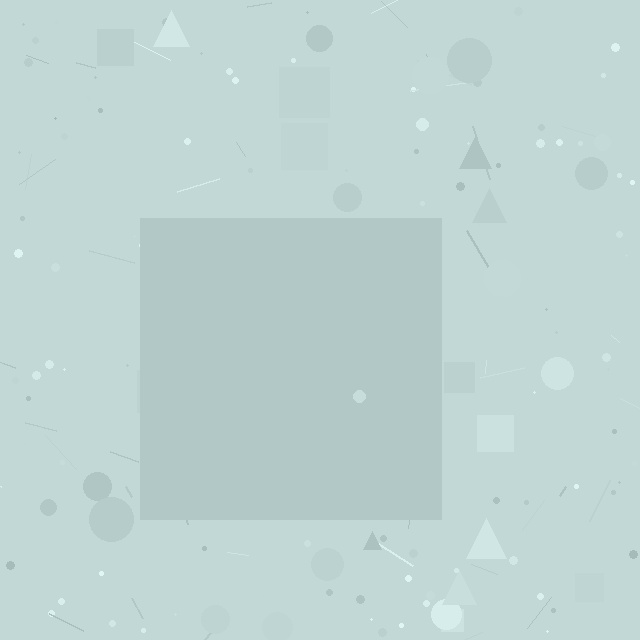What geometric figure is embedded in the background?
A square is embedded in the background.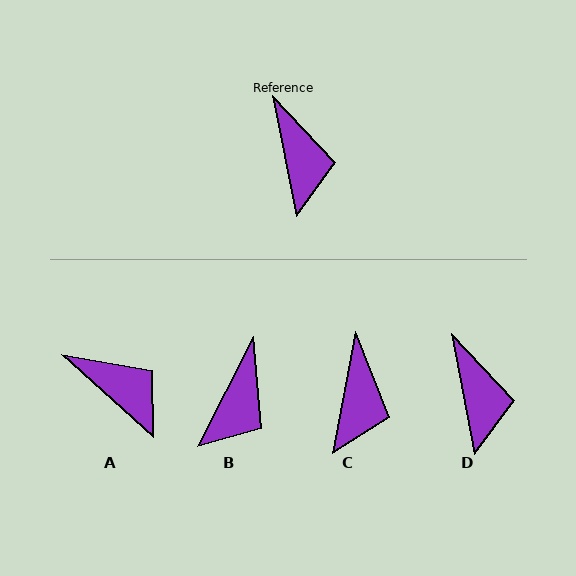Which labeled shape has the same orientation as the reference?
D.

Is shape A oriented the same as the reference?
No, it is off by about 37 degrees.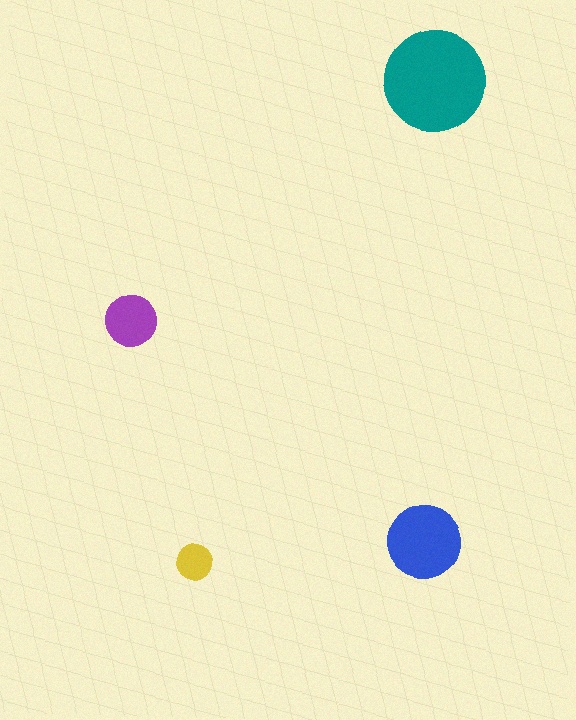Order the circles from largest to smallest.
the teal one, the blue one, the purple one, the yellow one.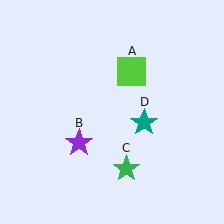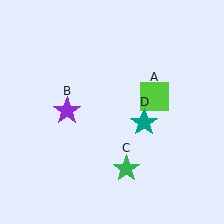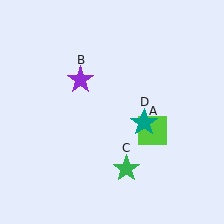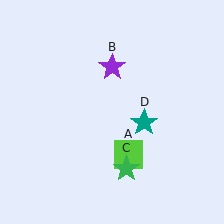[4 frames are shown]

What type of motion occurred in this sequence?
The lime square (object A), purple star (object B) rotated clockwise around the center of the scene.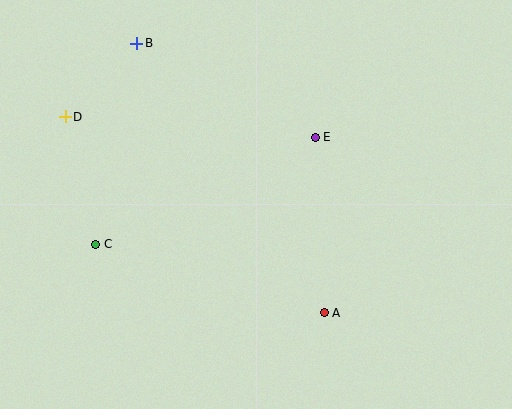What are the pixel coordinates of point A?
Point A is at (324, 313).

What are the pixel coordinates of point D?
Point D is at (65, 117).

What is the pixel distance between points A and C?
The distance between A and C is 239 pixels.